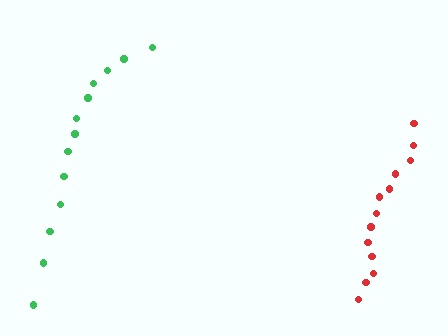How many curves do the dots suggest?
There are 2 distinct paths.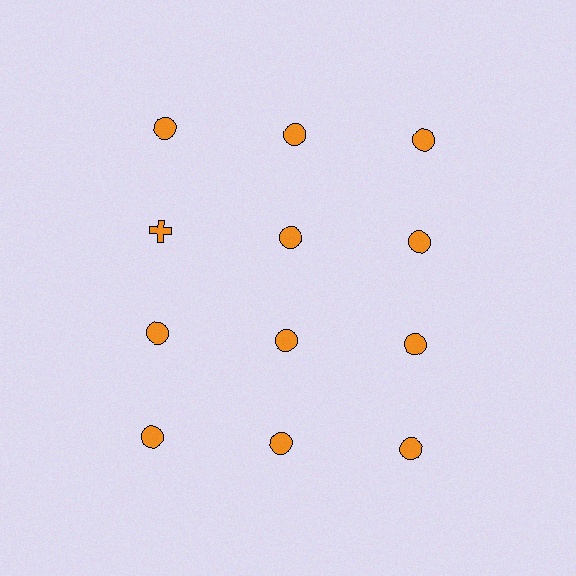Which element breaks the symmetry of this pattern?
The orange cross in the second row, leftmost column breaks the symmetry. All other shapes are orange circles.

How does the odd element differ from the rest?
It has a different shape: cross instead of circle.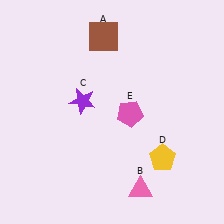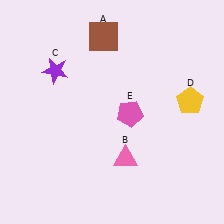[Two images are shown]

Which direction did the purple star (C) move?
The purple star (C) moved up.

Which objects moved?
The objects that moved are: the pink triangle (B), the purple star (C), the yellow pentagon (D).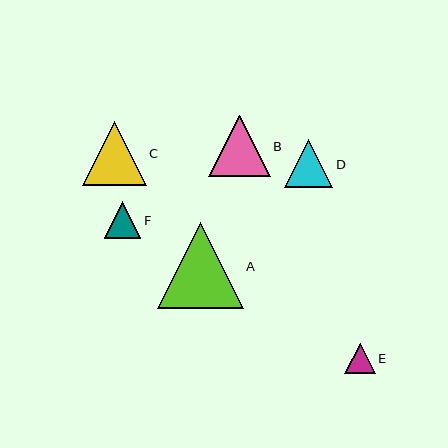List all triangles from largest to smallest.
From largest to smallest: A, C, B, D, F, E.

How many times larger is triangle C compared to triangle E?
Triangle C is approximately 2.1 times the size of triangle E.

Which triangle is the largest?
Triangle A is the largest with a size of approximately 86 pixels.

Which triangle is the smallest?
Triangle E is the smallest with a size of approximately 31 pixels.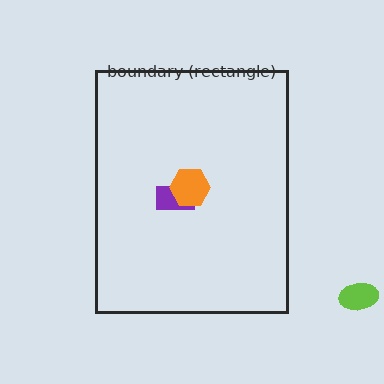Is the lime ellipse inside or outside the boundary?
Outside.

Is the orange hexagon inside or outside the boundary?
Inside.